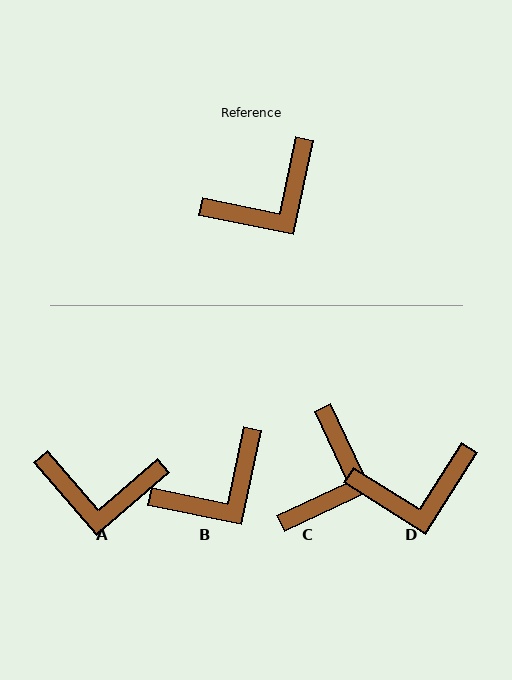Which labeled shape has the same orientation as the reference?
B.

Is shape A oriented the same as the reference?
No, it is off by about 38 degrees.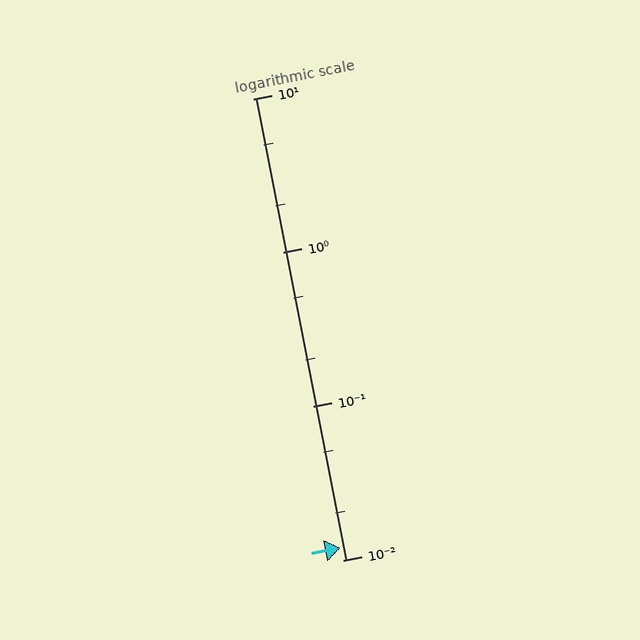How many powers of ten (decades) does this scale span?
The scale spans 3 decades, from 0.01 to 10.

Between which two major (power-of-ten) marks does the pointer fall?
The pointer is between 0.01 and 0.1.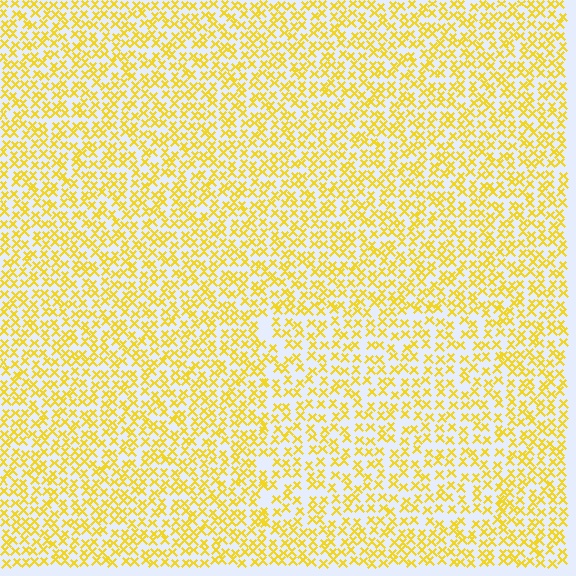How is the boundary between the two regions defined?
The boundary is defined by a change in element density (approximately 1.4x ratio). All elements are the same color, size, and shape.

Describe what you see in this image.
The image contains small yellow elements arranged at two different densities. A rectangle-shaped region is visible where the elements are less densely packed than the surrounding area.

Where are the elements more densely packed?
The elements are more densely packed outside the rectangle boundary.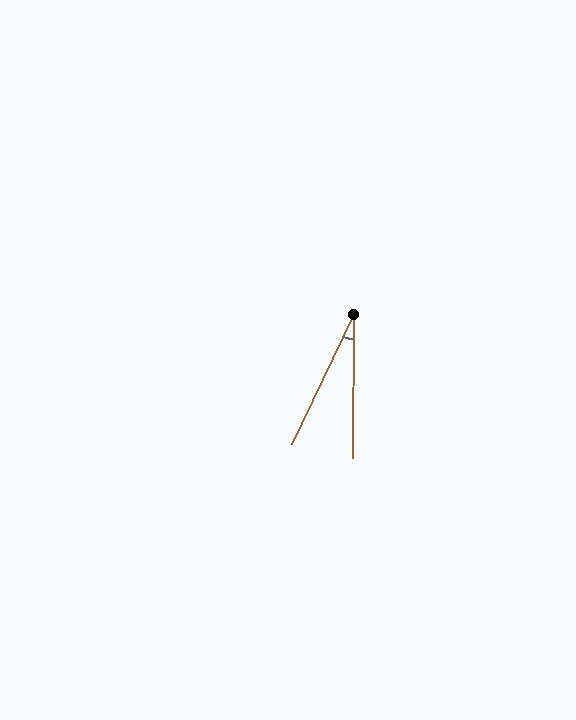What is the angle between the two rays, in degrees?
Approximately 25 degrees.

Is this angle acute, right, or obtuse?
It is acute.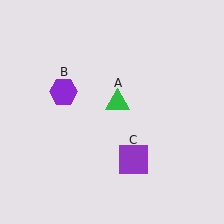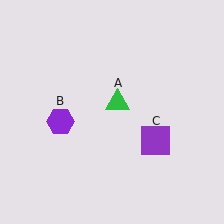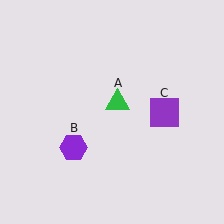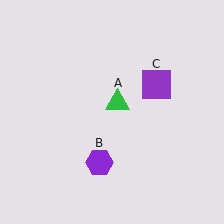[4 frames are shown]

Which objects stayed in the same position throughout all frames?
Green triangle (object A) remained stationary.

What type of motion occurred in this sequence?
The purple hexagon (object B), purple square (object C) rotated counterclockwise around the center of the scene.